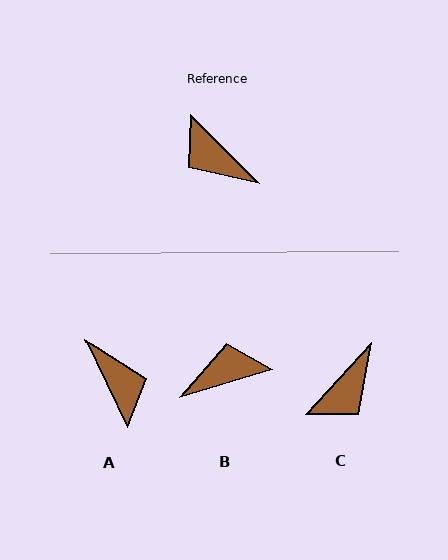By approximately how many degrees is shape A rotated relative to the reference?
Approximately 160 degrees counter-clockwise.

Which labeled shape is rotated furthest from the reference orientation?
A, about 160 degrees away.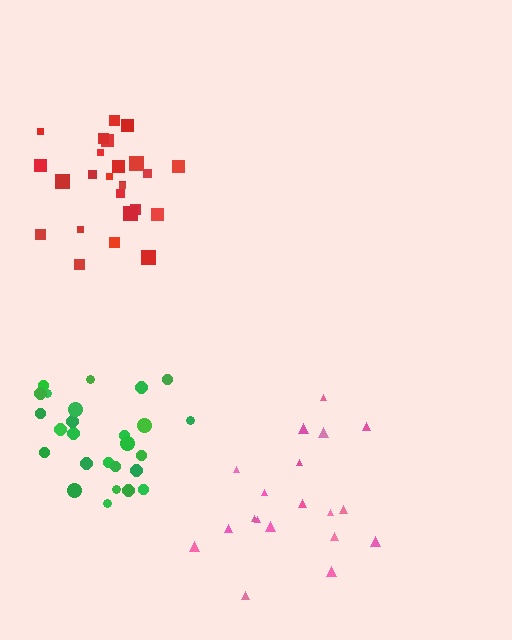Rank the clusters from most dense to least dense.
green, red, pink.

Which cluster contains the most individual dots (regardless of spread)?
Green (26).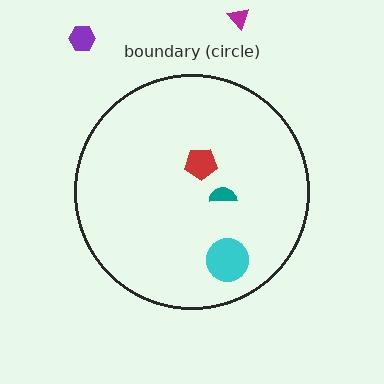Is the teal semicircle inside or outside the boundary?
Inside.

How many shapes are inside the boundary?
3 inside, 2 outside.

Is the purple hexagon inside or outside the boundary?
Outside.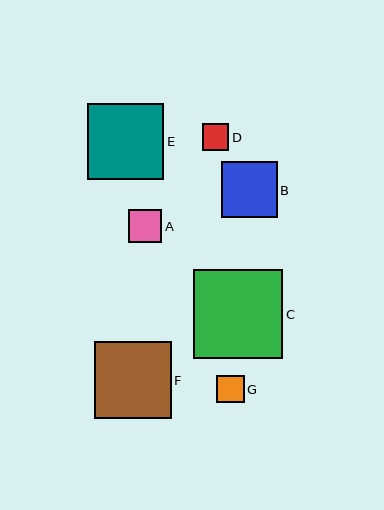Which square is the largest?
Square C is the largest with a size of approximately 89 pixels.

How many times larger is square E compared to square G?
Square E is approximately 2.7 times the size of square G.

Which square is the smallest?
Square D is the smallest with a size of approximately 26 pixels.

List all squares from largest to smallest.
From largest to smallest: C, F, E, B, A, G, D.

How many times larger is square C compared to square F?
Square C is approximately 1.1 times the size of square F.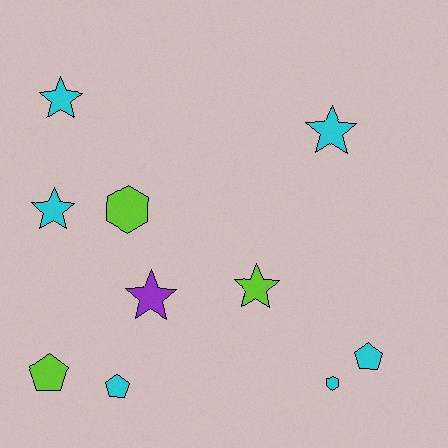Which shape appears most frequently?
Star, with 5 objects.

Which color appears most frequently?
Cyan, with 6 objects.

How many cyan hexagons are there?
There is 1 cyan hexagon.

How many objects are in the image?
There are 10 objects.